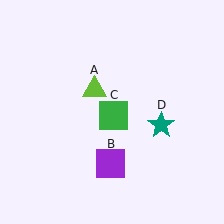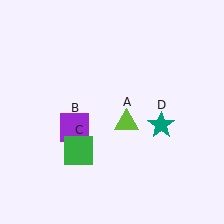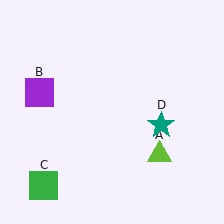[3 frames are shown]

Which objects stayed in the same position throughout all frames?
Teal star (object D) remained stationary.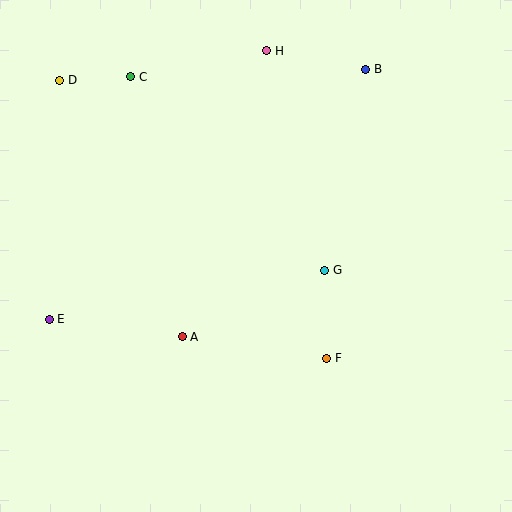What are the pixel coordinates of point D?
Point D is at (60, 80).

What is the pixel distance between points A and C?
The distance between A and C is 265 pixels.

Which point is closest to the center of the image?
Point G at (325, 270) is closest to the center.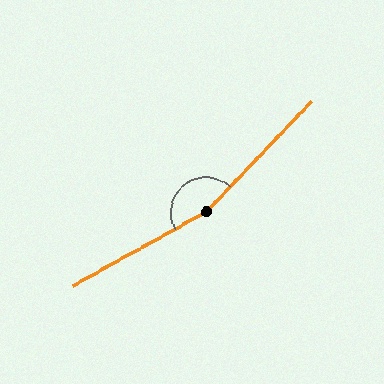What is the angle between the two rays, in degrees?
Approximately 163 degrees.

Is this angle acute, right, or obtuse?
It is obtuse.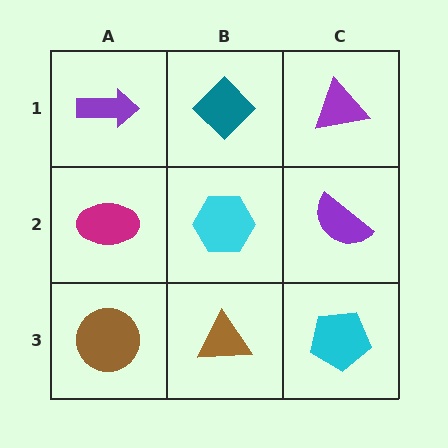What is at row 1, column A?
A purple arrow.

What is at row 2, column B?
A cyan hexagon.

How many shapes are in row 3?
3 shapes.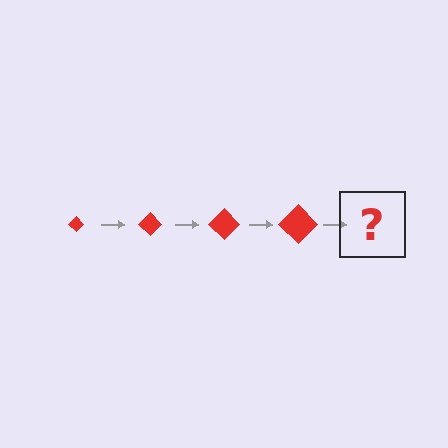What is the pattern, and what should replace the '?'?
The pattern is that the diamond gets progressively larger each step. The '?' should be a red diamond, larger than the previous one.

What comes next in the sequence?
The next element should be a red diamond, larger than the previous one.